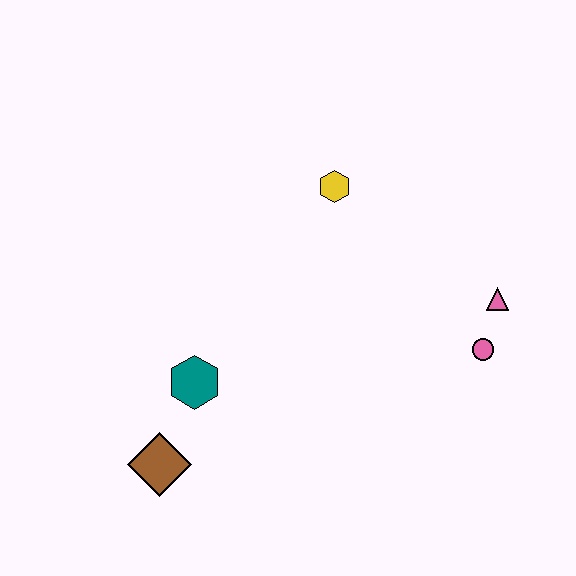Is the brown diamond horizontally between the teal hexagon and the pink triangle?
No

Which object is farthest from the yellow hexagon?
The brown diamond is farthest from the yellow hexagon.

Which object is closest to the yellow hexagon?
The pink triangle is closest to the yellow hexagon.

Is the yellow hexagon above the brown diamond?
Yes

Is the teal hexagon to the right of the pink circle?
No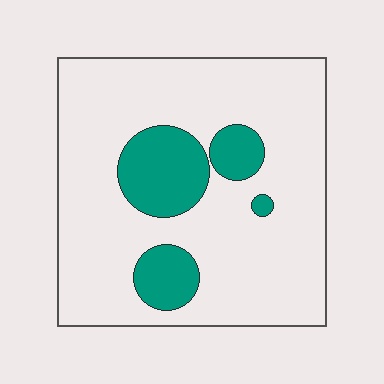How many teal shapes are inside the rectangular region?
4.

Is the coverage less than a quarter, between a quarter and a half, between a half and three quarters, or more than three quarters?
Less than a quarter.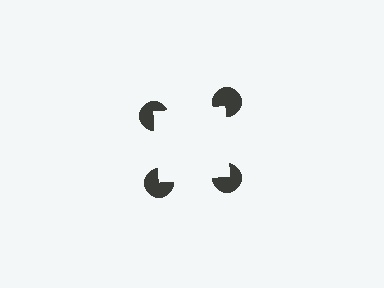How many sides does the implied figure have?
4 sides.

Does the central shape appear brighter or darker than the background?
It typically appears slightly brighter than the background, even though no actual brightness change is drawn.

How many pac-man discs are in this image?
There are 4 — one at each vertex of the illusory square.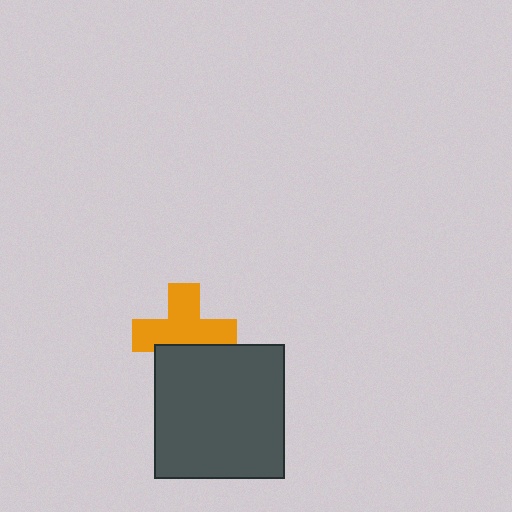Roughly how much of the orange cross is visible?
Most of it is visible (roughly 68%).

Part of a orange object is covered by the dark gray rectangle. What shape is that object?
It is a cross.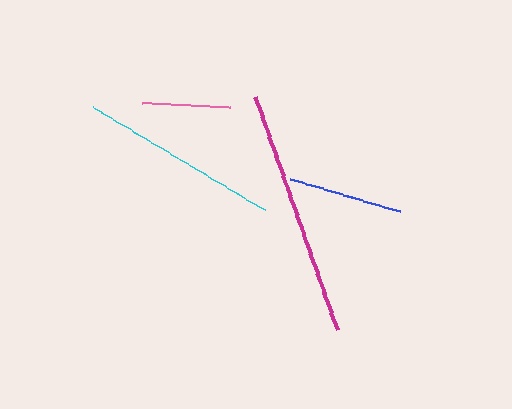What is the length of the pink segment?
The pink segment is approximately 87 pixels long.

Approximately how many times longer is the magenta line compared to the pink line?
The magenta line is approximately 2.8 times the length of the pink line.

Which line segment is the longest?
The magenta line is the longest at approximately 248 pixels.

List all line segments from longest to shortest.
From longest to shortest: magenta, cyan, blue, pink.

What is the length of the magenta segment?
The magenta segment is approximately 248 pixels long.